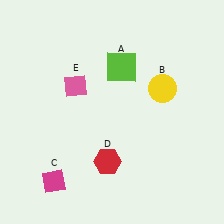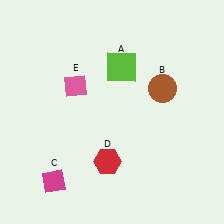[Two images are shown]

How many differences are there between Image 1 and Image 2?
There is 1 difference between the two images.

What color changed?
The circle (B) changed from yellow in Image 1 to brown in Image 2.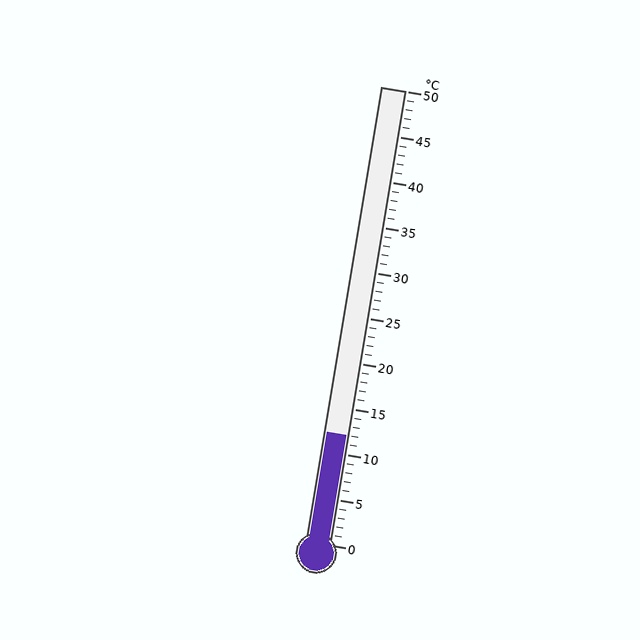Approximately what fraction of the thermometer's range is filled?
The thermometer is filled to approximately 25% of its range.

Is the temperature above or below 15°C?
The temperature is below 15°C.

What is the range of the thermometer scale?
The thermometer scale ranges from 0°C to 50°C.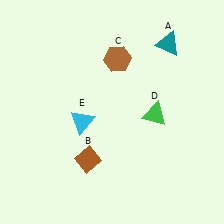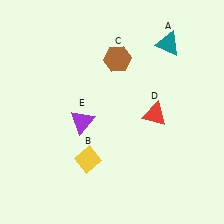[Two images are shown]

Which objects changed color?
B changed from brown to yellow. D changed from green to red. E changed from cyan to purple.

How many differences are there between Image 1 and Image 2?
There are 3 differences between the two images.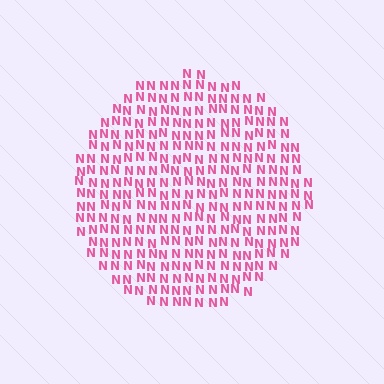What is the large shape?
The large shape is a circle.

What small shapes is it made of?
It is made of small letter N's.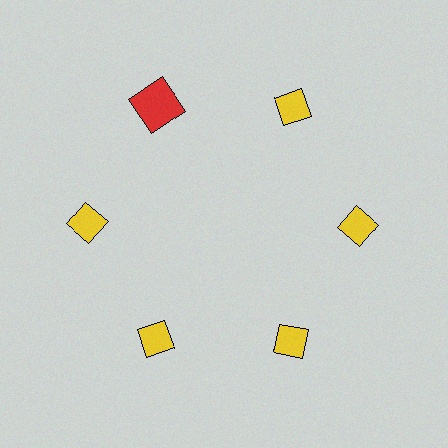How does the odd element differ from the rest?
It differs in both color (red instead of yellow) and shape (square instead of diamond).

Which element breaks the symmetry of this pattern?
The red square at roughly the 11 o'clock position breaks the symmetry. All other shapes are yellow diamonds.